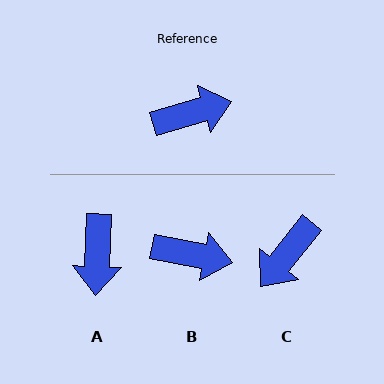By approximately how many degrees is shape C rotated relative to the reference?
Approximately 145 degrees clockwise.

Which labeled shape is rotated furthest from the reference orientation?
C, about 145 degrees away.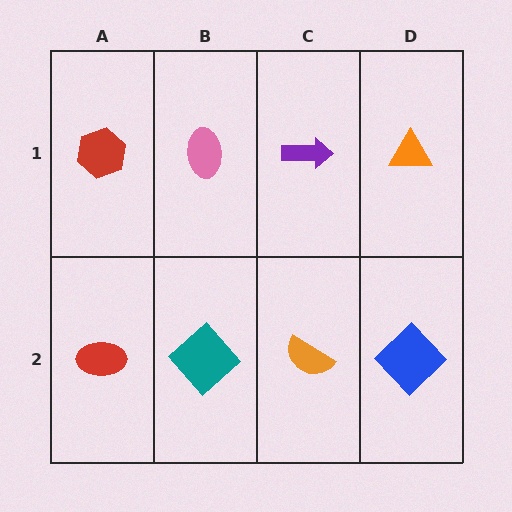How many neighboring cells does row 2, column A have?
2.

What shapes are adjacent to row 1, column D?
A blue diamond (row 2, column D), a purple arrow (row 1, column C).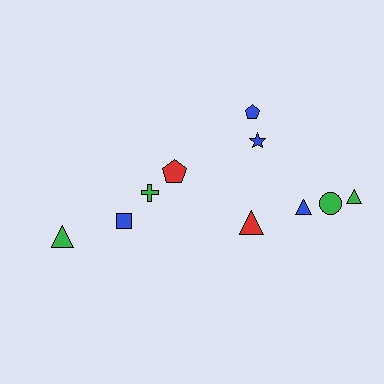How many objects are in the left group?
There are 4 objects.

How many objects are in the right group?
There are 6 objects.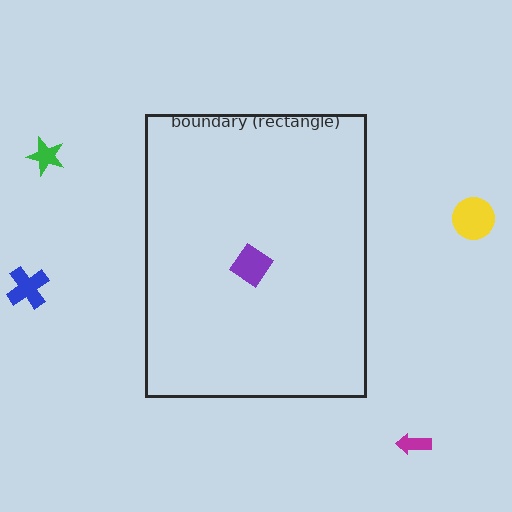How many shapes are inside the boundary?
1 inside, 4 outside.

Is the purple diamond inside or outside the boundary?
Inside.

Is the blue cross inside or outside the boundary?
Outside.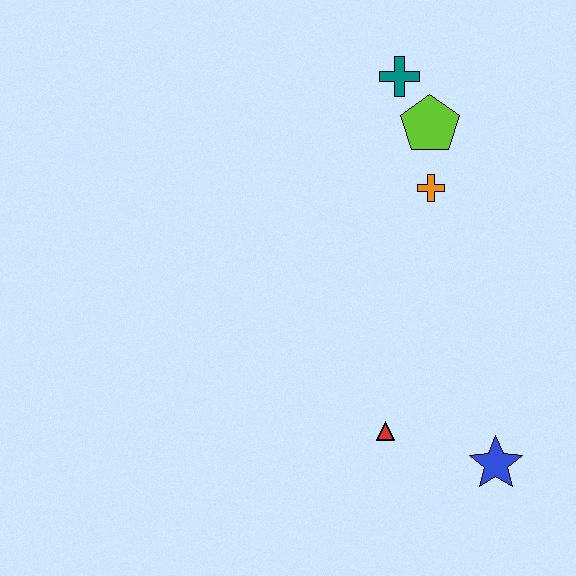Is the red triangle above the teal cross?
No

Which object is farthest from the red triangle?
The teal cross is farthest from the red triangle.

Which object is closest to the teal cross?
The lime pentagon is closest to the teal cross.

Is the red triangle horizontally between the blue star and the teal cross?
No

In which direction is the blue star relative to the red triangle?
The blue star is to the right of the red triangle.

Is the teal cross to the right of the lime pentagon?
No